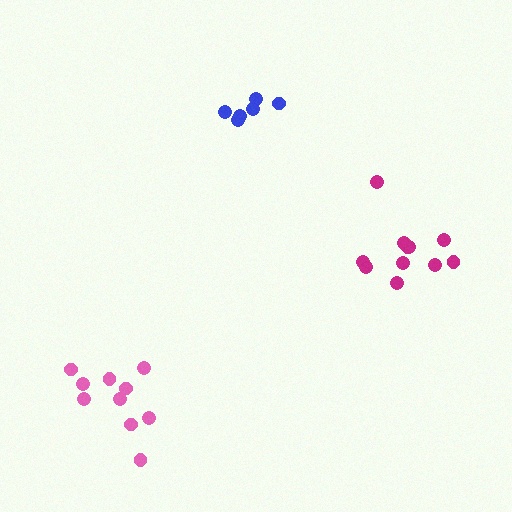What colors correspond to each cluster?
The clusters are colored: magenta, pink, blue.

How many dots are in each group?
Group 1: 11 dots, Group 2: 10 dots, Group 3: 6 dots (27 total).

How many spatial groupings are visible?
There are 3 spatial groupings.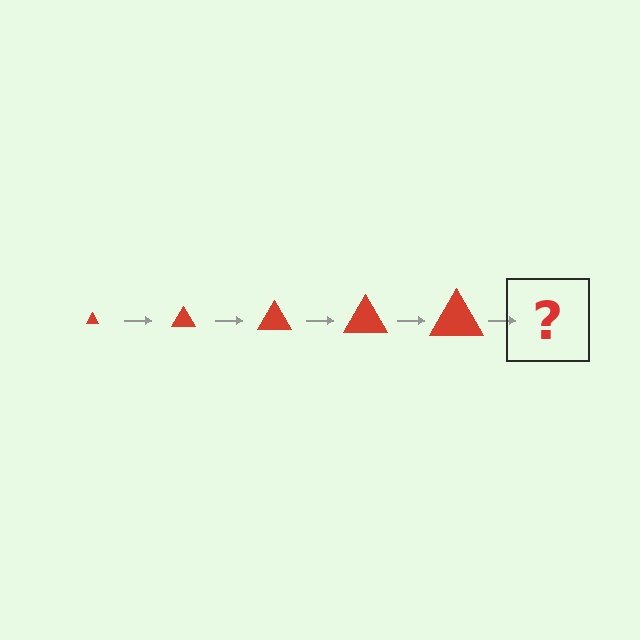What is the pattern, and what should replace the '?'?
The pattern is that the triangle gets progressively larger each step. The '?' should be a red triangle, larger than the previous one.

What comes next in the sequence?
The next element should be a red triangle, larger than the previous one.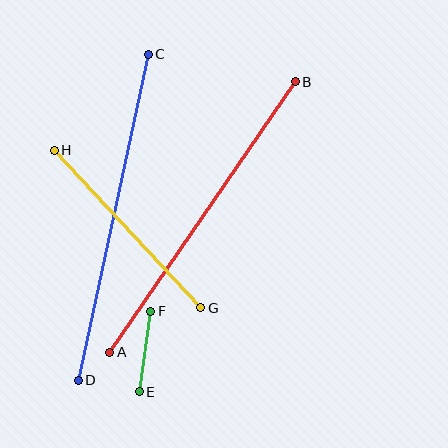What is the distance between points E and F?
The distance is approximately 81 pixels.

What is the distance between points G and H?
The distance is approximately 215 pixels.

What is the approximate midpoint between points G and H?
The midpoint is at approximately (128, 229) pixels.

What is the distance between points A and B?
The distance is approximately 328 pixels.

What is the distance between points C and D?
The distance is approximately 333 pixels.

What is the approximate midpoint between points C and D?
The midpoint is at approximately (113, 217) pixels.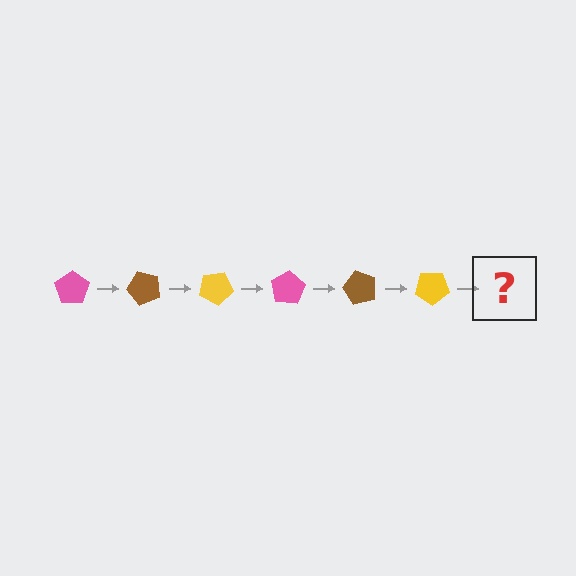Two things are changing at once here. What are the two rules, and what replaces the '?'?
The two rules are that it rotates 50 degrees each step and the color cycles through pink, brown, and yellow. The '?' should be a pink pentagon, rotated 300 degrees from the start.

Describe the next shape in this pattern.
It should be a pink pentagon, rotated 300 degrees from the start.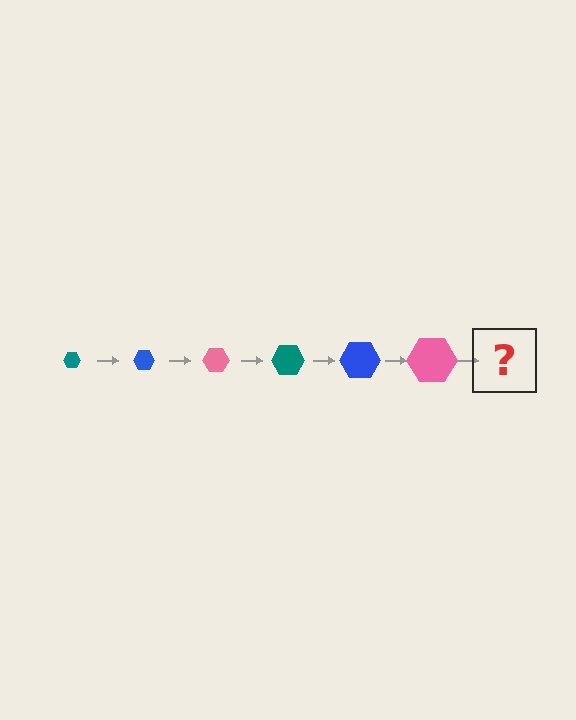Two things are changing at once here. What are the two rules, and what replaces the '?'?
The two rules are that the hexagon grows larger each step and the color cycles through teal, blue, and pink. The '?' should be a teal hexagon, larger than the previous one.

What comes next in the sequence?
The next element should be a teal hexagon, larger than the previous one.